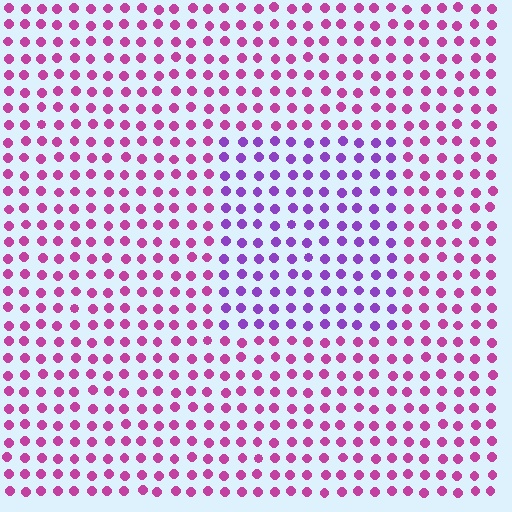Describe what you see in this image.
The image is filled with small magenta elements in a uniform arrangement. A rectangle-shaped region is visible where the elements are tinted to a slightly different hue, forming a subtle color boundary.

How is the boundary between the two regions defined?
The boundary is defined purely by a slight shift in hue (about 40 degrees). Spacing, size, and orientation are identical on both sides.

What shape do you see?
I see a rectangle.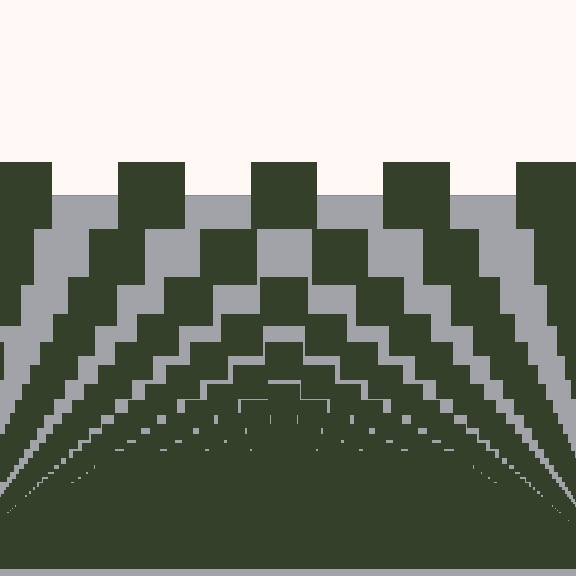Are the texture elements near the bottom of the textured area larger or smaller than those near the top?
Smaller. The gradient is inverted — elements near the bottom are smaller and denser.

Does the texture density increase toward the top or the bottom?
Density increases toward the bottom.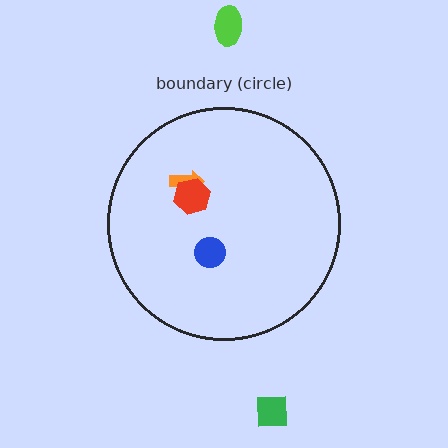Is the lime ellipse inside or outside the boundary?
Outside.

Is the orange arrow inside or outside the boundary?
Inside.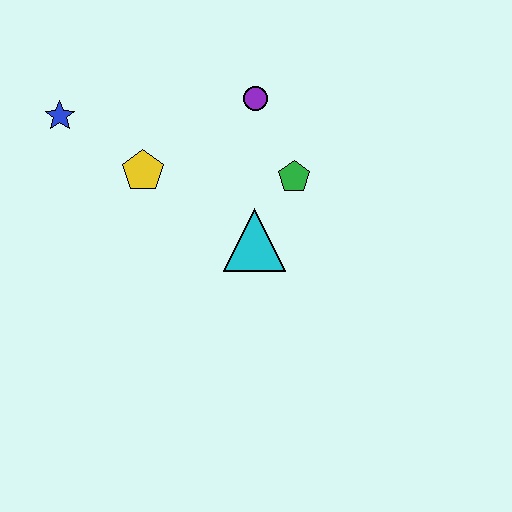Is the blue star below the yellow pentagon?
No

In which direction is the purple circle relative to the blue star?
The purple circle is to the right of the blue star.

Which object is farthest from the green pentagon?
The blue star is farthest from the green pentagon.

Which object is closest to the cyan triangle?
The green pentagon is closest to the cyan triangle.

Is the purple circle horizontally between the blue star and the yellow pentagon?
No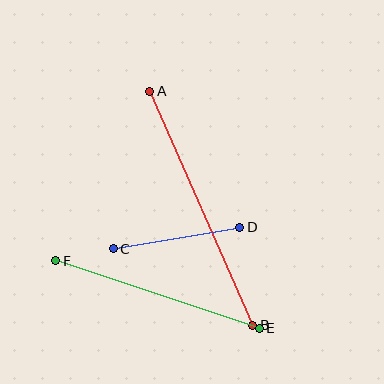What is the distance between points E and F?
The distance is approximately 214 pixels.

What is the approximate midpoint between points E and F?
The midpoint is at approximately (158, 294) pixels.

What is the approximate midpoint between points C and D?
The midpoint is at approximately (176, 238) pixels.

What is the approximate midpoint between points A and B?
The midpoint is at approximately (201, 208) pixels.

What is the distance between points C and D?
The distance is approximately 128 pixels.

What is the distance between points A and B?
The distance is approximately 255 pixels.